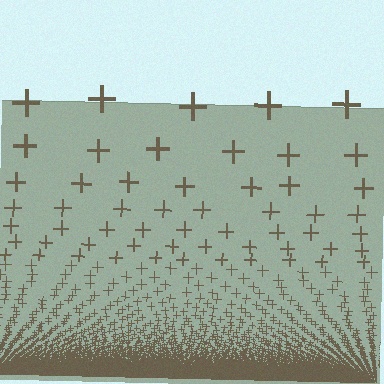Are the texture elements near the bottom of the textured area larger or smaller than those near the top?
Smaller. The gradient is inverted — elements near the bottom are smaller and denser.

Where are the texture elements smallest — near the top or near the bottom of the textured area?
Near the bottom.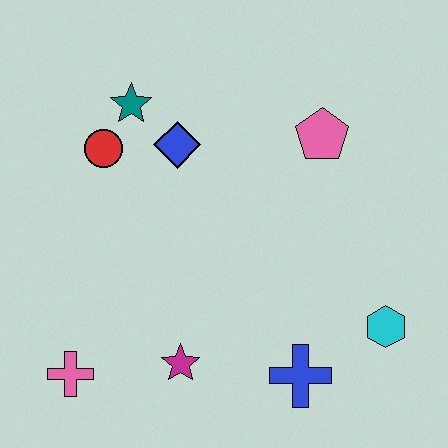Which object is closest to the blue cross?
The cyan hexagon is closest to the blue cross.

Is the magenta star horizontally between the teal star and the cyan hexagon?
Yes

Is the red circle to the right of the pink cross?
Yes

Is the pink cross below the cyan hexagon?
Yes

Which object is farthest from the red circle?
The cyan hexagon is farthest from the red circle.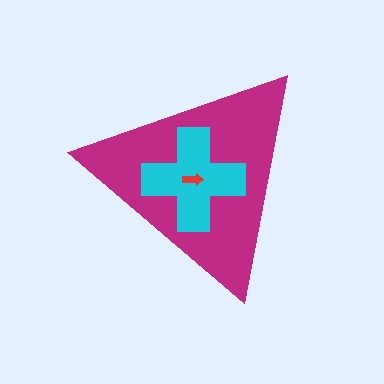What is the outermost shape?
The magenta triangle.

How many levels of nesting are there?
3.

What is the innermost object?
The red arrow.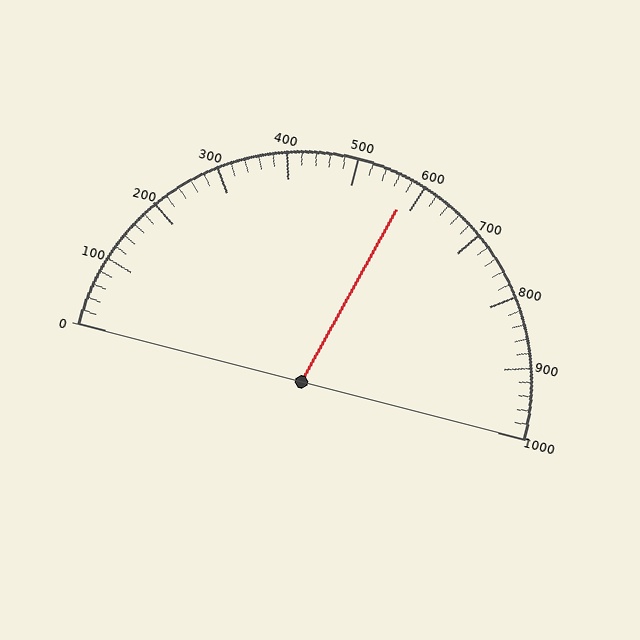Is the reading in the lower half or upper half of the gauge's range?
The reading is in the upper half of the range (0 to 1000).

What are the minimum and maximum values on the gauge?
The gauge ranges from 0 to 1000.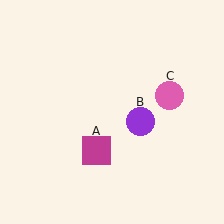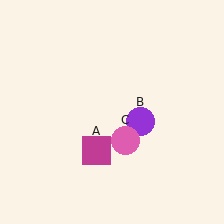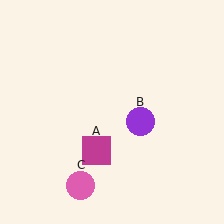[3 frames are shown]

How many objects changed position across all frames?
1 object changed position: pink circle (object C).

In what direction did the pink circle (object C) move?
The pink circle (object C) moved down and to the left.